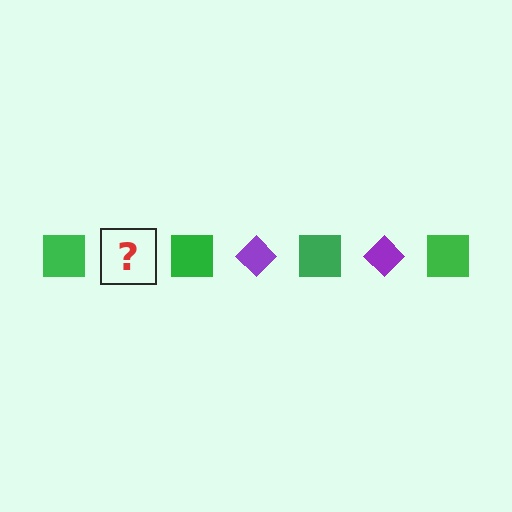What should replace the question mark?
The question mark should be replaced with a purple diamond.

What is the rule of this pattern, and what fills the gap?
The rule is that the pattern alternates between green square and purple diamond. The gap should be filled with a purple diamond.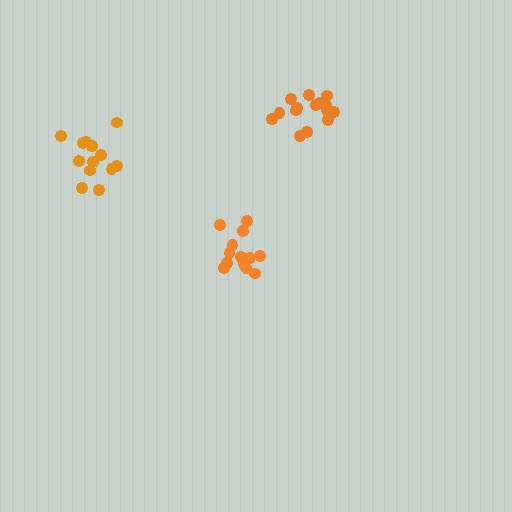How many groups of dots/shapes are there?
There are 3 groups.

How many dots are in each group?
Group 1: 13 dots, Group 2: 15 dots, Group 3: 13 dots (41 total).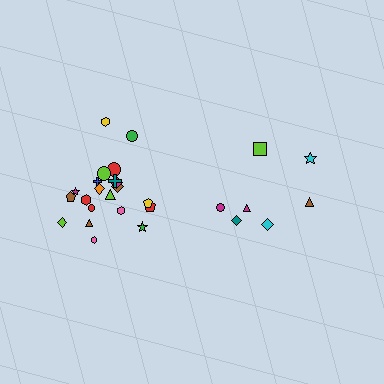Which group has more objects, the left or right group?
The left group.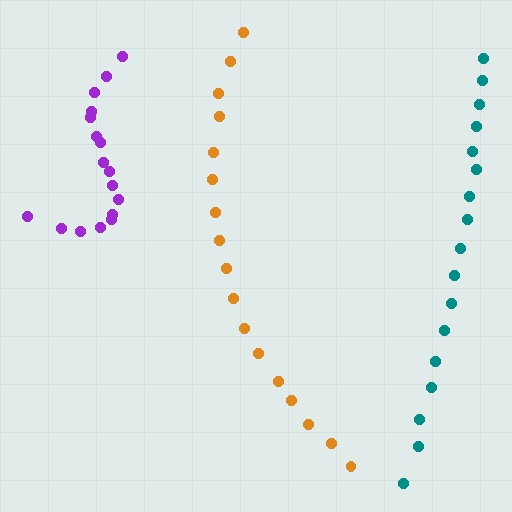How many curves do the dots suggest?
There are 3 distinct paths.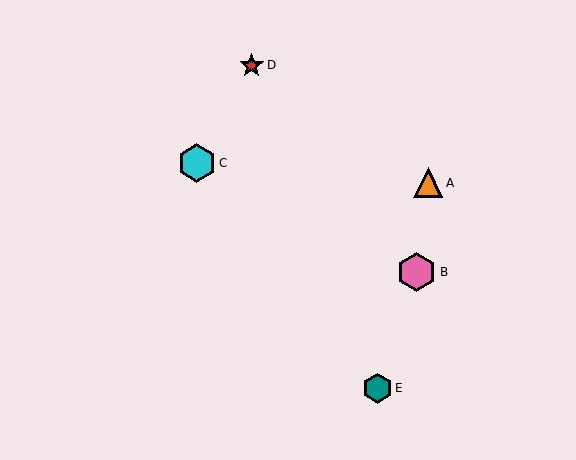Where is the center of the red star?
The center of the red star is at (252, 65).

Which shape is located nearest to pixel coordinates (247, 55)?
The red star (labeled D) at (252, 65) is nearest to that location.